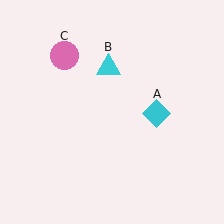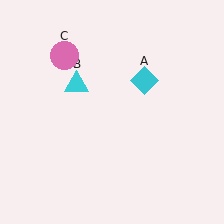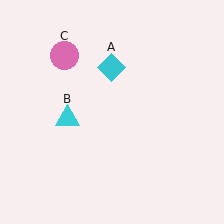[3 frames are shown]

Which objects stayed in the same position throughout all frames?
Pink circle (object C) remained stationary.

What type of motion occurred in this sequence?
The cyan diamond (object A), cyan triangle (object B) rotated counterclockwise around the center of the scene.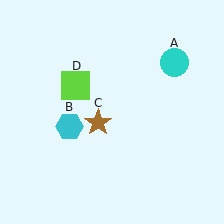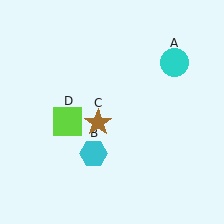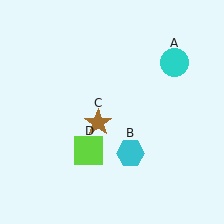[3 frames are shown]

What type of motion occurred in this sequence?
The cyan hexagon (object B), lime square (object D) rotated counterclockwise around the center of the scene.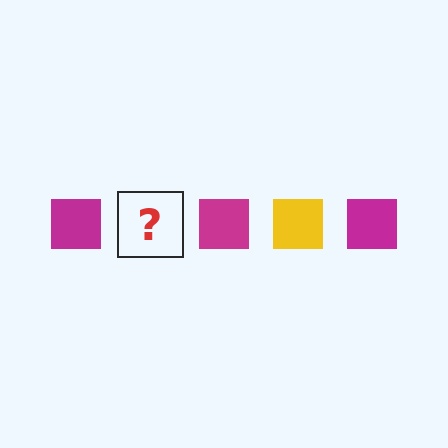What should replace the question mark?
The question mark should be replaced with a yellow square.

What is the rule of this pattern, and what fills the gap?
The rule is that the pattern cycles through magenta, yellow squares. The gap should be filled with a yellow square.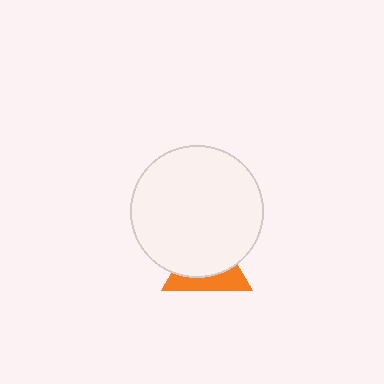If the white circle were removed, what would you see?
You would see the complete orange triangle.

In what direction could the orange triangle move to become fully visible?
The orange triangle could move down. That would shift it out from behind the white circle entirely.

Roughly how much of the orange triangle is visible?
A small part of it is visible (roughly 39%).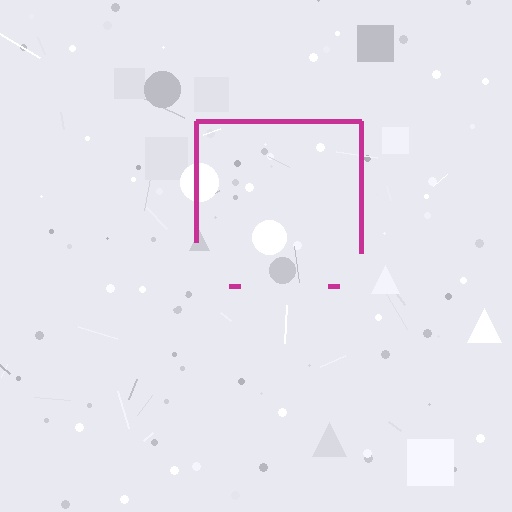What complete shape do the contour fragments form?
The contour fragments form a square.